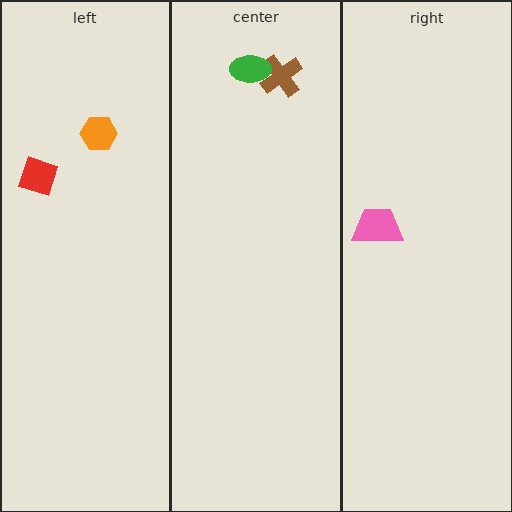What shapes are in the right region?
The pink trapezoid.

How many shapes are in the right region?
1.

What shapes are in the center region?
The brown cross, the green ellipse.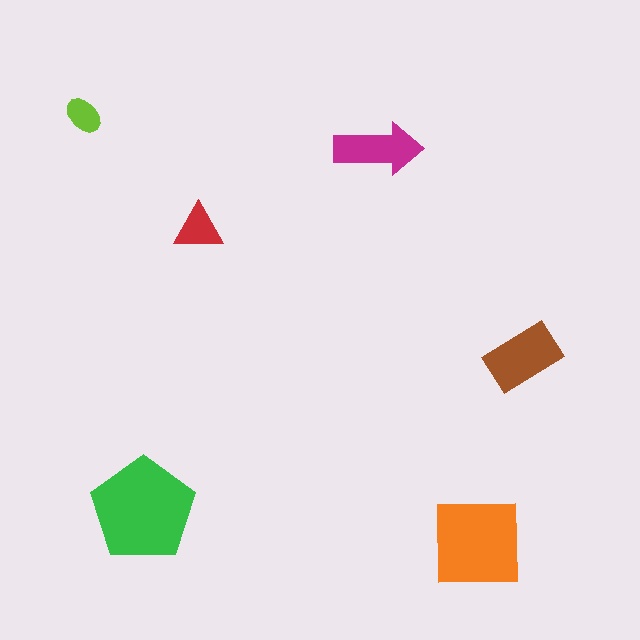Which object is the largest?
The green pentagon.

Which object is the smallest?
The lime ellipse.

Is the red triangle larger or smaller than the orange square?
Smaller.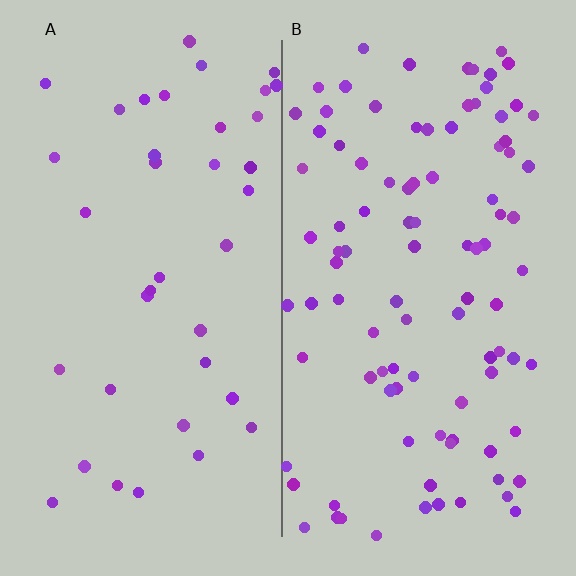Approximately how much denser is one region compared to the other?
Approximately 2.6× — region B over region A.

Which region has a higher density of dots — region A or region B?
B (the right).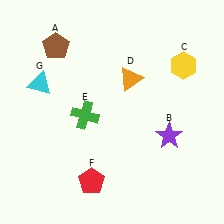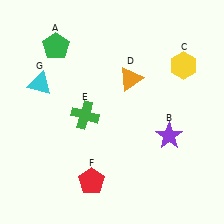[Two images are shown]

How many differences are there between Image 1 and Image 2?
There is 1 difference between the two images.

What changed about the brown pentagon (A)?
In Image 1, A is brown. In Image 2, it changed to green.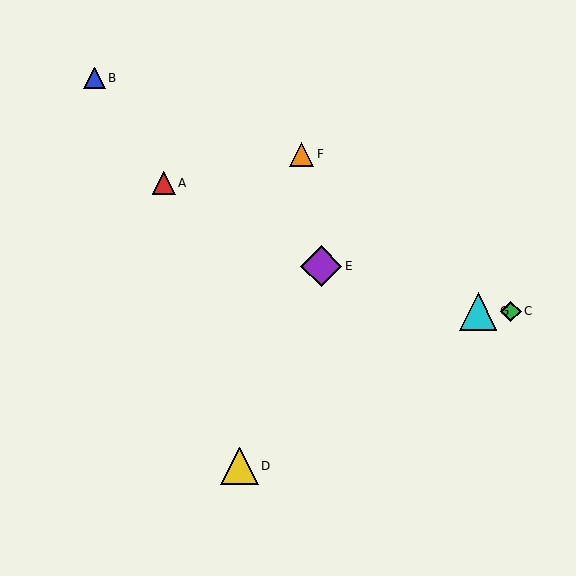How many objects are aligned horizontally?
2 objects (C, G) are aligned horizontally.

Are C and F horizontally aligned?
No, C is at y≈311 and F is at y≈154.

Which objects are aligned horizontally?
Objects C, G are aligned horizontally.